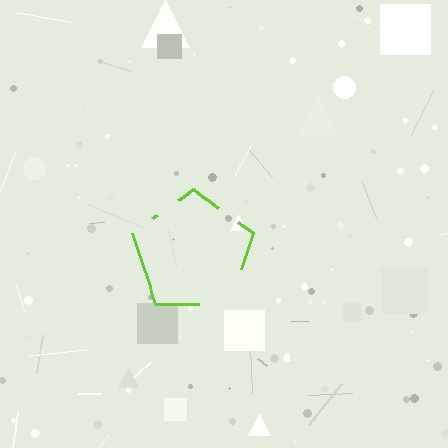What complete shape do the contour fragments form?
The contour fragments form a pentagon.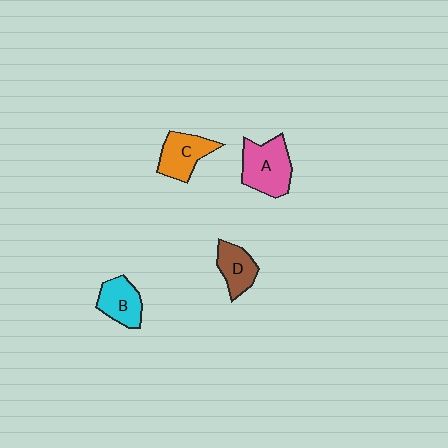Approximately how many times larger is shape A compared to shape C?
Approximately 1.3 times.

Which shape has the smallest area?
Shape D (brown).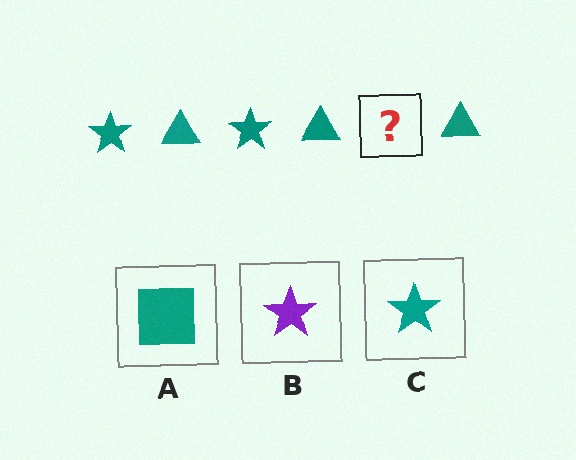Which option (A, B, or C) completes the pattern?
C.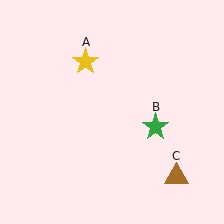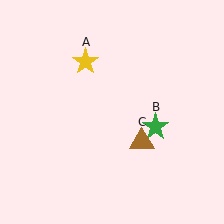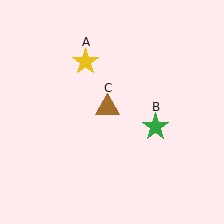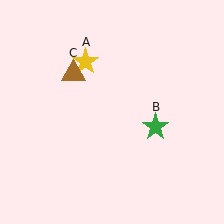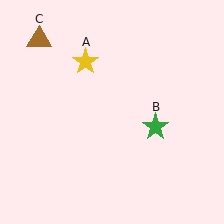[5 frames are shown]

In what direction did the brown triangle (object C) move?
The brown triangle (object C) moved up and to the left.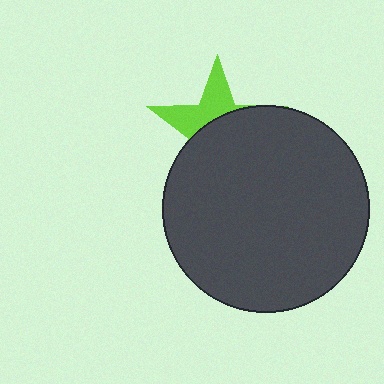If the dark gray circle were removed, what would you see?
You would see the complete lime star.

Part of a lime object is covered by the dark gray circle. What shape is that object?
It is a star.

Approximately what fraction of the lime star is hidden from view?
Roughly 63% of the lime star is hidden behind the dark gray circle.